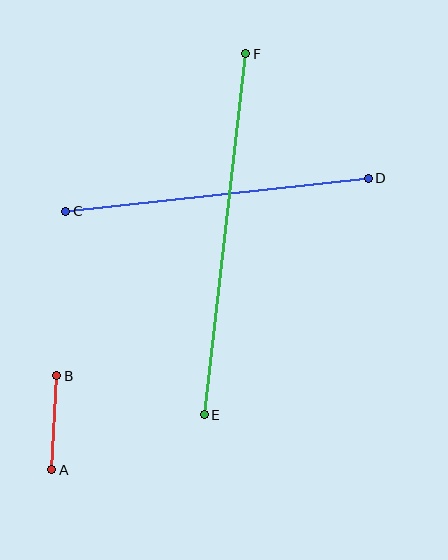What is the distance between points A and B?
The distance is approximately 94 pixels.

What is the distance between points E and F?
The distance is approximately 364 pixels.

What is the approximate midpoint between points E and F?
The midpoint is at approximately (225, 234) pixels.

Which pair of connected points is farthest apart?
Points E and F are farthest apart.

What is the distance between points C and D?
The distance is approximately 304 pixels.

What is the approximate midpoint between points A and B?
The midpoint is at approximately (54, 423) pixels.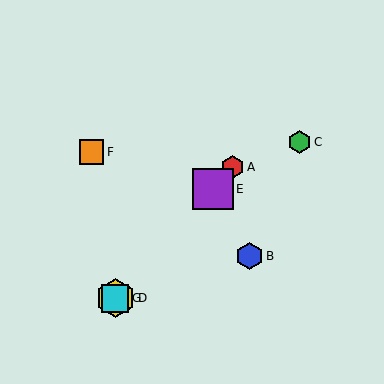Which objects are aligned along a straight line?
Objects A, D, E, G are aligned along a straight line.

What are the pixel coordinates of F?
Object F is at (92, 152).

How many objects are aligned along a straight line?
4 objects (A, D, E, G) are aligned along a straight line.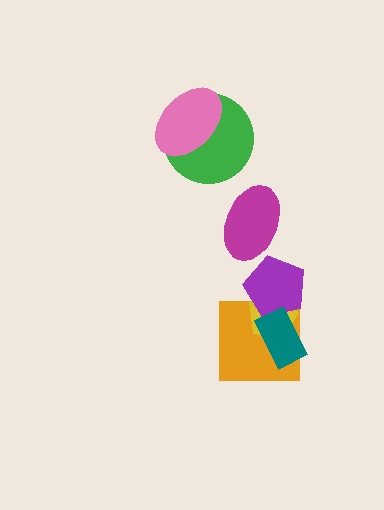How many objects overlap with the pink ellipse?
1 object overlaps with the pink ellipse.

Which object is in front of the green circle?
The pink ellipse is in front of the green circle.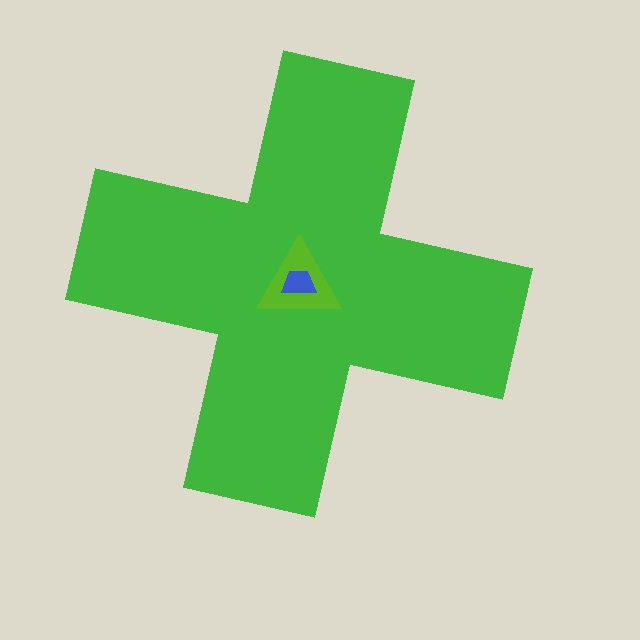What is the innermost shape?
The blue trapezoid.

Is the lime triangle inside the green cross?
Yes.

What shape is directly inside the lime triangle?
The blue trapezoid.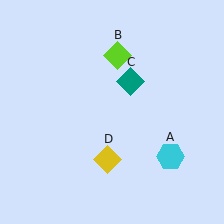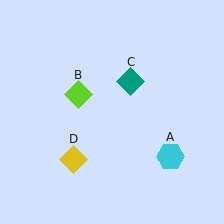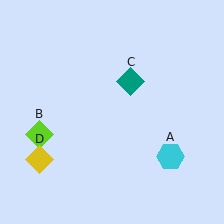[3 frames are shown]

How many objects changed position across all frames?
2 objects changed position: lime diamond (object B), yellow diamond (object D).